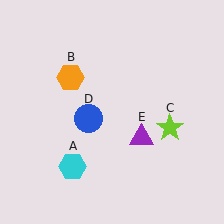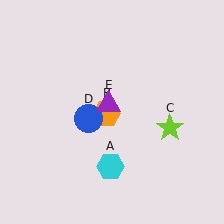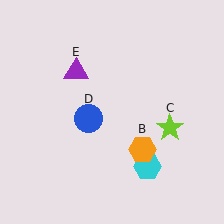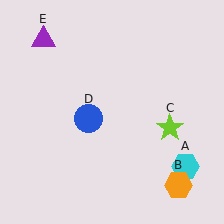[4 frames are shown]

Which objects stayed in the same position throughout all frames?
Lime star (object C) and blue circle (object D) remained stationary.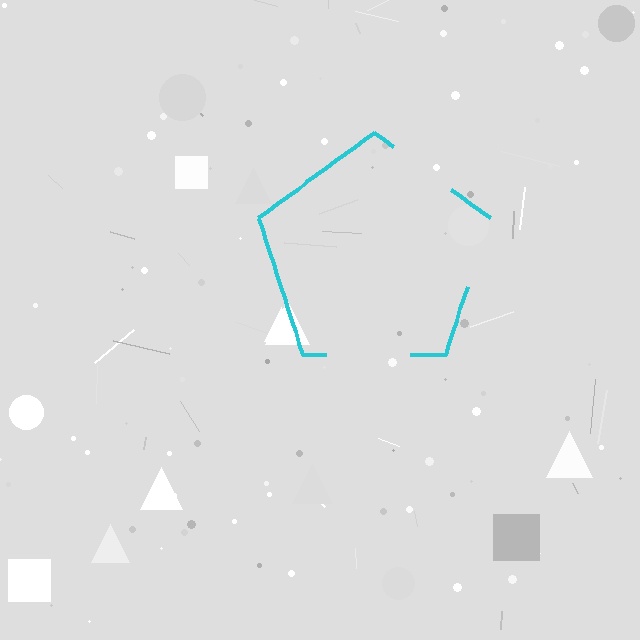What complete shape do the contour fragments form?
The contour fragments form a pentagon.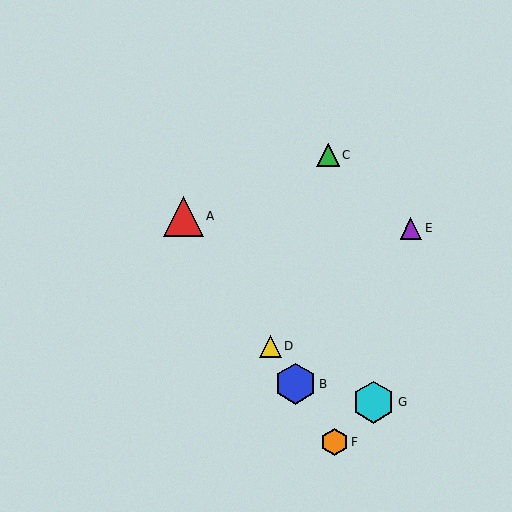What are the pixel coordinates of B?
Object B is at (295, 384).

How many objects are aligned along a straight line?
4 objects (A, B, D, F) are aligned along a straight line.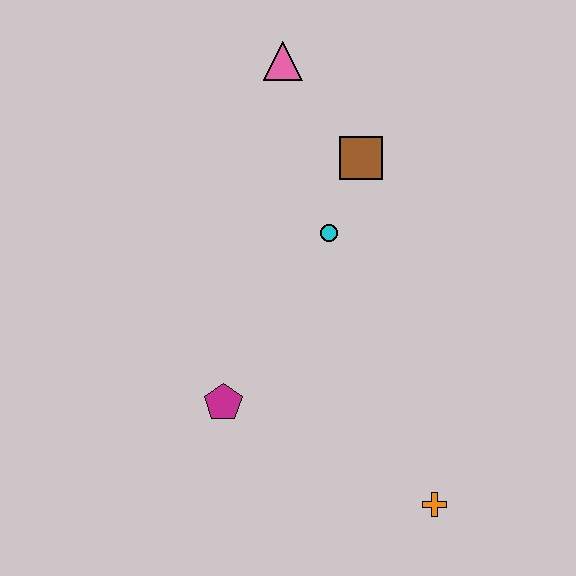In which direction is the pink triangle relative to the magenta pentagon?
The pink triangle is above the magenta pentagon.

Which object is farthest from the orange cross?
The pink triangle is farthest from the orange cross.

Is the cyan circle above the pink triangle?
No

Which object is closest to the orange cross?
The magenta pentagon is closest to the orange cross.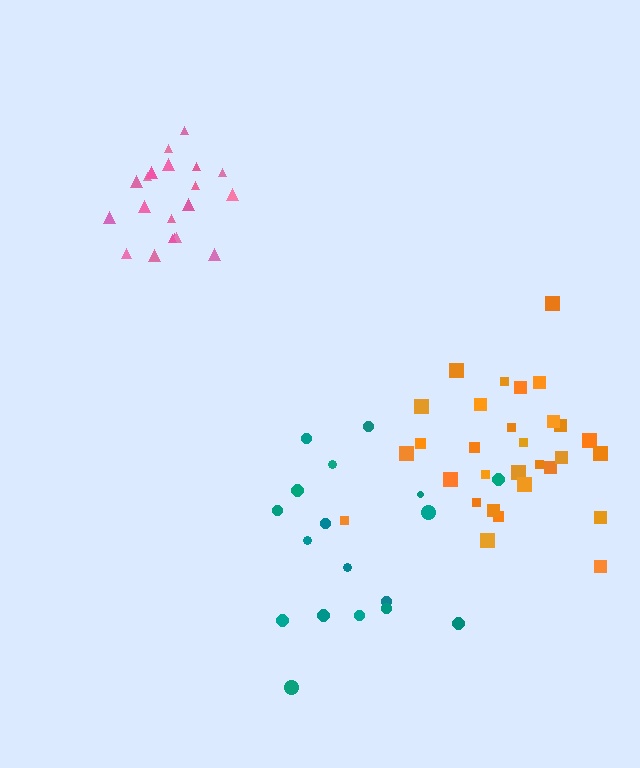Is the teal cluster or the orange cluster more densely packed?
Orange.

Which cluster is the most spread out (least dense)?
Teal.